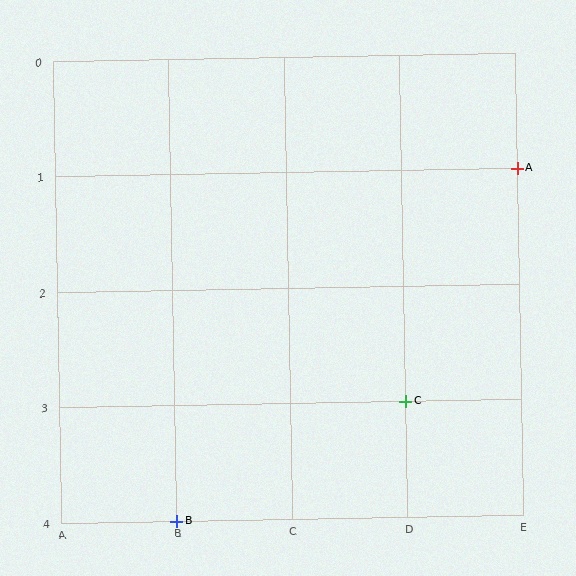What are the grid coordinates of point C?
Point C is at grid coordinates (D, 3).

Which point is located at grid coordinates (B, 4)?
Point B is at (B, 4).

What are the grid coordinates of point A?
Point A is at grid coordinates (E, 1).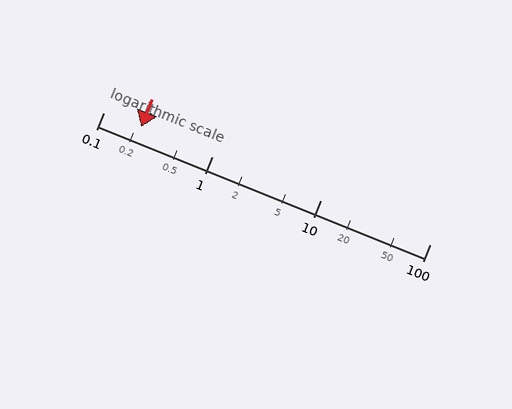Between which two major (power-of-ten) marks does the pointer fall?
The pointer is between 0.1 and 1.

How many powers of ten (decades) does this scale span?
The scale spans 3 decades, from 0.1 to 100.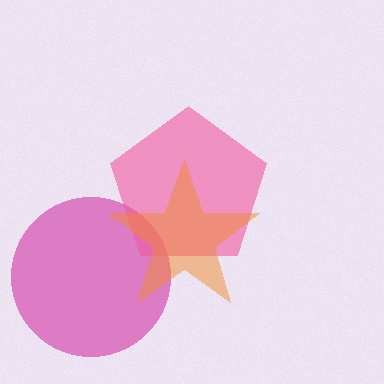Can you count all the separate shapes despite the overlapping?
Yes, there are 3 separate shapes.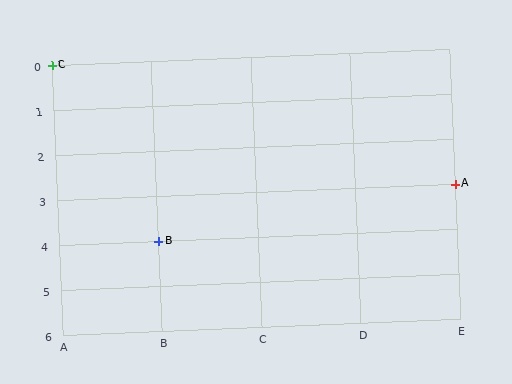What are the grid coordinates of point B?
Point B is at grid coordinates (B, 4).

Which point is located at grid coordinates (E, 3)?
Point A is at (E, 3).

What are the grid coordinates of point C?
Point C is at grid coordinates (A, 0).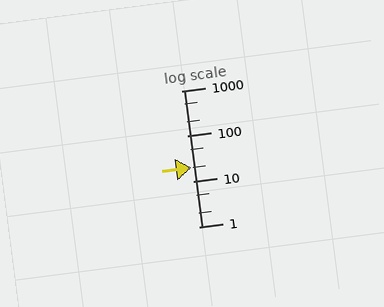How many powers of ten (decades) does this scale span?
The scale spans 3 decades, from 1 to 1000.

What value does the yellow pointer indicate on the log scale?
The pointer indicates approximately 20.